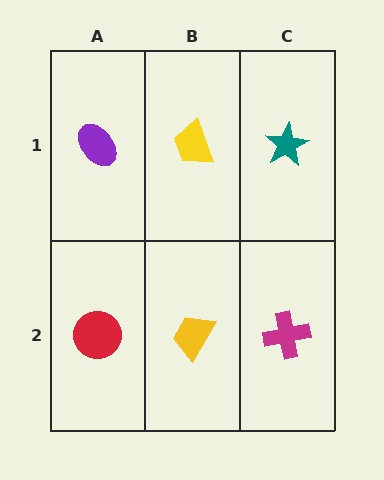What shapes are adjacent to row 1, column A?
A red circle (row 2, column A), a yellow trapezoid (row 1, column B).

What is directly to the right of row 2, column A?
A yellow trapezoid.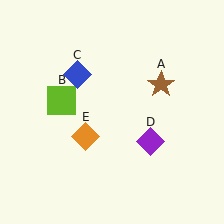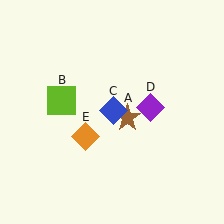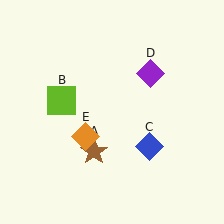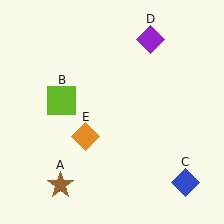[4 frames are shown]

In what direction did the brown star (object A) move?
The brown star (object A) moved down and to the left.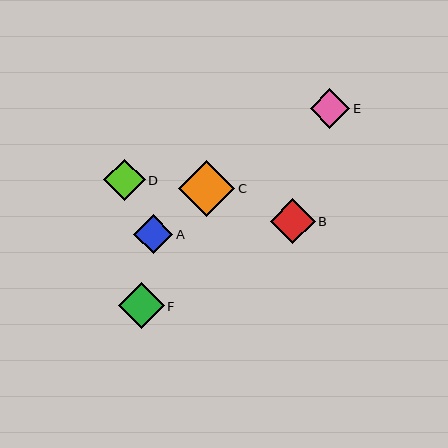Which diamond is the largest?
Diamond C is the largest with a size of approximately 56 pixels.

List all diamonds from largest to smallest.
From largest to smallest: C, F, B, D, E, A.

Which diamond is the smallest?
Diamond A is the smallest with a size of approximately 39 pixels.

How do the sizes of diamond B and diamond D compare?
Diamond B and diamond D are approximately the same size.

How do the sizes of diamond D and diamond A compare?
Diamond D and diamond A are approximately the same size.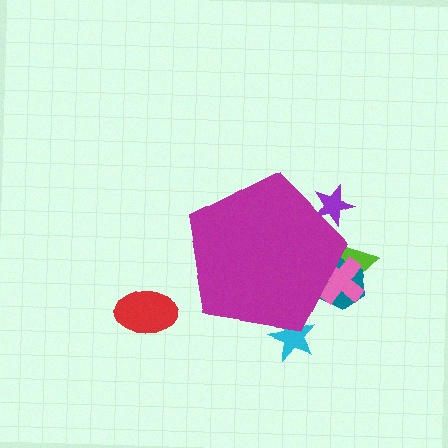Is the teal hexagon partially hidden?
Yes, the teal hexagon is partially hidden behind the magenta pentagon.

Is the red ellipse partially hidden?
No, the red ellipse is fully visible.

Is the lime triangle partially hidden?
Yes, the lime triangle is partially hidden behind the magenta pentagon.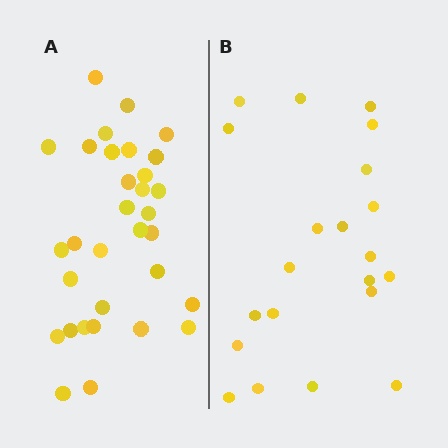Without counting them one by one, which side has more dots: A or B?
Region A (the left region) has more dots.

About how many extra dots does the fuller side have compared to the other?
Region A has roughly 12 or so more dots than region B.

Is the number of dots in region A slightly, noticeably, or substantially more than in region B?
Region A has substantially more. The ratio is roughly 1.5 to 1.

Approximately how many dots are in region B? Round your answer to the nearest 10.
About 20 dots. (The exact count is 21, which rounds to 20.)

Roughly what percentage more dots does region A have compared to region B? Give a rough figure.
About 50% more.